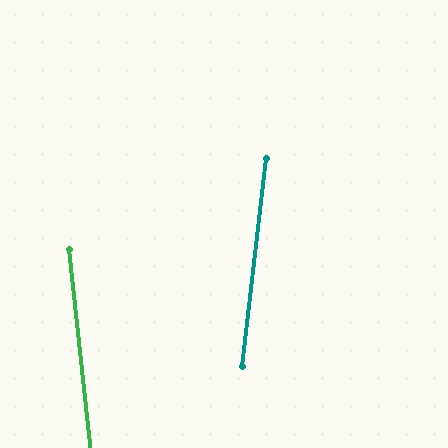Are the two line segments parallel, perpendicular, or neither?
Neither parallel nor perpendicular — they differ by about 13°.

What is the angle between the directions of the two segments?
Approximately 13 degrees.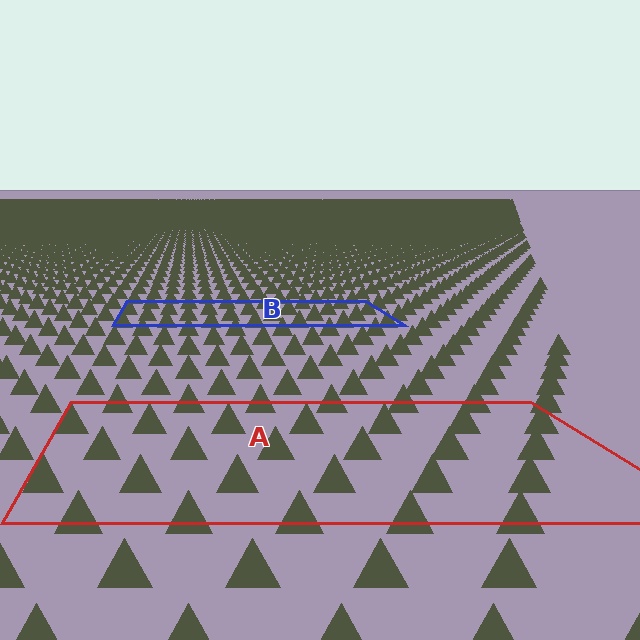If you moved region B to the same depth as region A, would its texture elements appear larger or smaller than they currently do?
They would appear larger. At a closer depth, the same texture elements are projected at a bigger on-screen size.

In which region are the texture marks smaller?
The texture marks are smaller in region B, because it is farther away.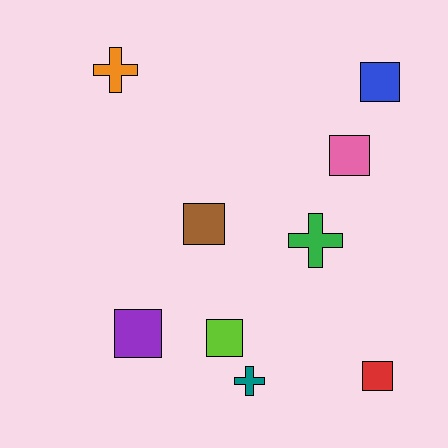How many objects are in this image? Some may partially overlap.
There are 9 objects.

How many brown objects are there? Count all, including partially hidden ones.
There is 1 brown object.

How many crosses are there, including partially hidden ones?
There are 3 crosses.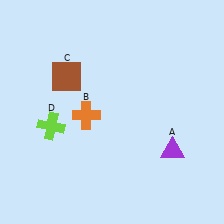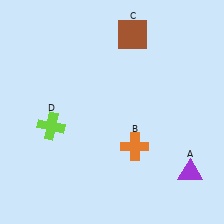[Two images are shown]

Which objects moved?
The objects that moved are: the purple triangle (A), the orange cross (B), the brown square (C).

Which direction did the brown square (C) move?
The brown square (C) moved right.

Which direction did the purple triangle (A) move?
The purple triangle (A) moved down.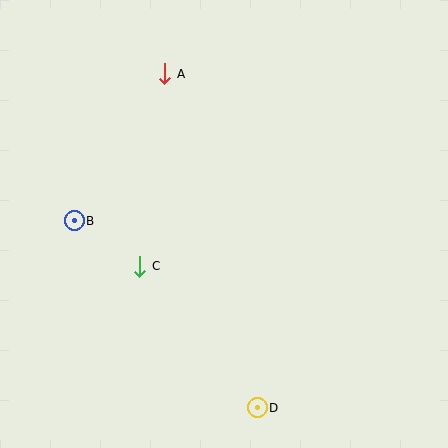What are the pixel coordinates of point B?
Point B is at (74, 221).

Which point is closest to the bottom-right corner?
Point D is closest to the bottom-right corner.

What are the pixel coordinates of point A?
Point A is at (165, 74).